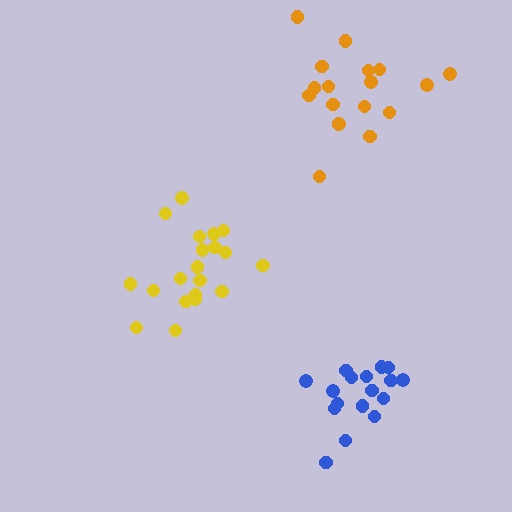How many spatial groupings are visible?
There are 3 spatial groupings.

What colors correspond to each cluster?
The clusters are colored: blue, yellow, orange.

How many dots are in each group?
Group 1: 17 dots, Group 2: 20 dots, Group 3: 18 dots (55 total).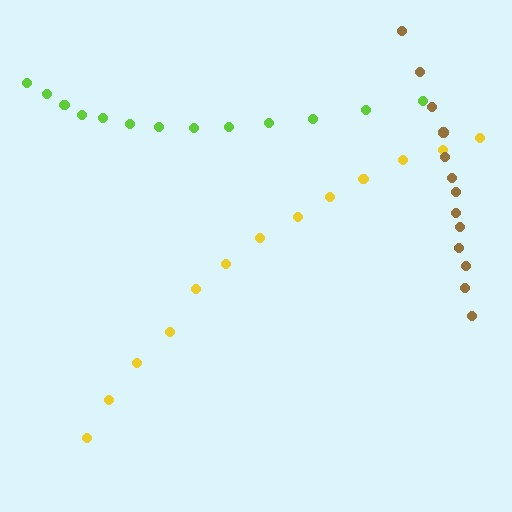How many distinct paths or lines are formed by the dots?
There are 3 distinct paths.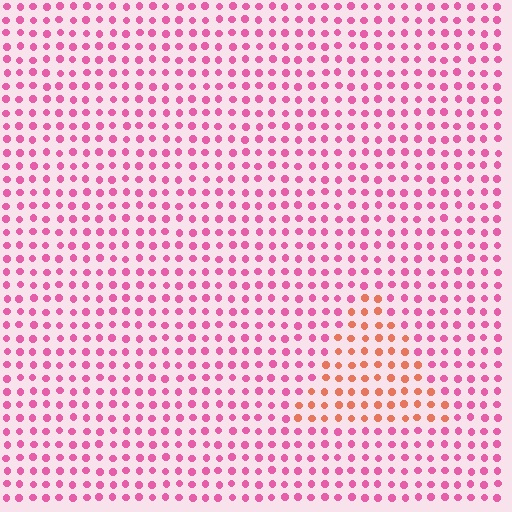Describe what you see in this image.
The image is filled with small pink elements in a uniform arrangement. A triangle-shaped region is visible where the elements are tinted to a slightly different hue, forming a subtle color boundary.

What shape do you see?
I see a triangle.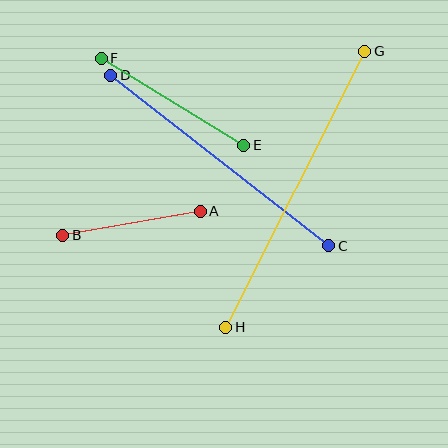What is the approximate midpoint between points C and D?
The midpoint is at approximately (220, 161) pixels.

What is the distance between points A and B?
The distance is approximately 140 pixels.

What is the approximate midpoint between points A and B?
The midpoint is at approximately (132, 223) pixels.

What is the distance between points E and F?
The distance is approximately 167 pixels.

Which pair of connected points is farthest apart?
Points G and H are farthest apart.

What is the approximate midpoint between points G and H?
The midpoint is at approximately (295, 189) pixels.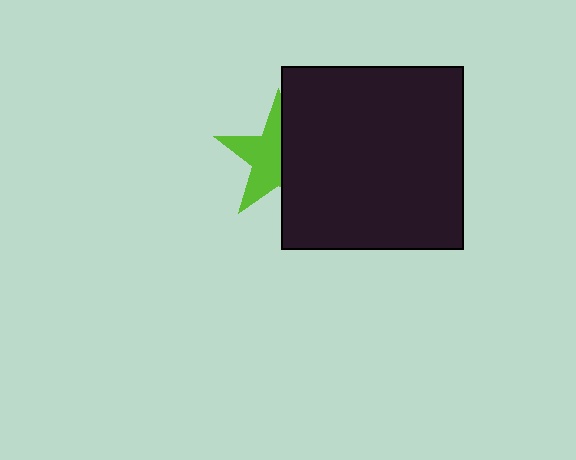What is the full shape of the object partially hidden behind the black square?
The partially hidden object is a lime star.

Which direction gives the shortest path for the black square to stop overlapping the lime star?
Moving right gives the shortest separation.